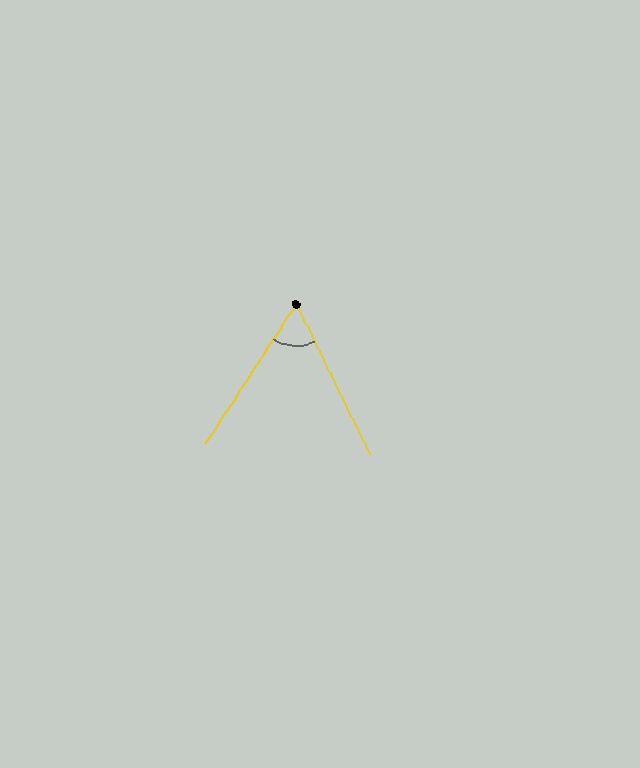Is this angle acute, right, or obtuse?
It is acute.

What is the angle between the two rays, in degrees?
Approximately 59 degrees.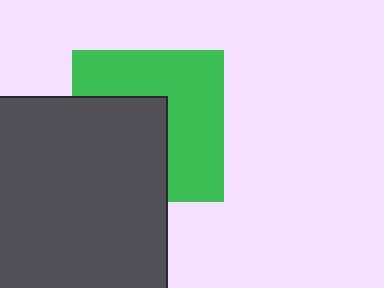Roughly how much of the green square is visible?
About half of it is visible (roughly 56%).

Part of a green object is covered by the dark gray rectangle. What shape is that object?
It is a square.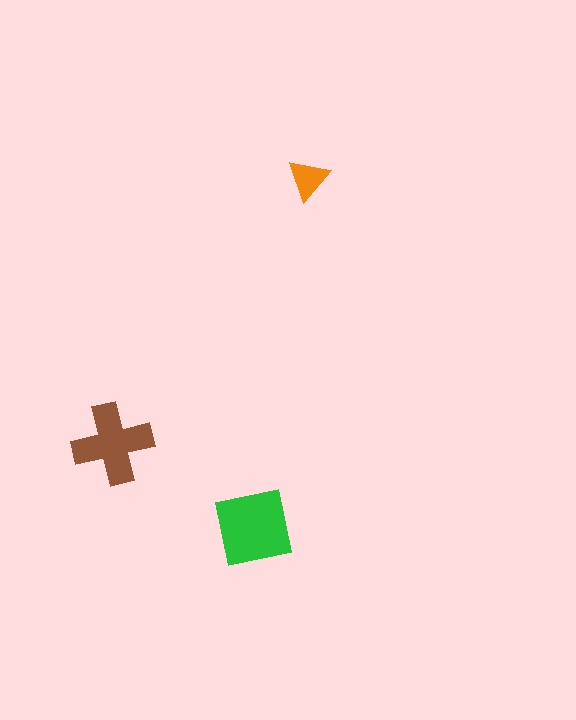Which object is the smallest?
The orange triangle.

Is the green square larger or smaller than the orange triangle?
Larger.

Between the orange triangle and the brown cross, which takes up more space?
The brown cross.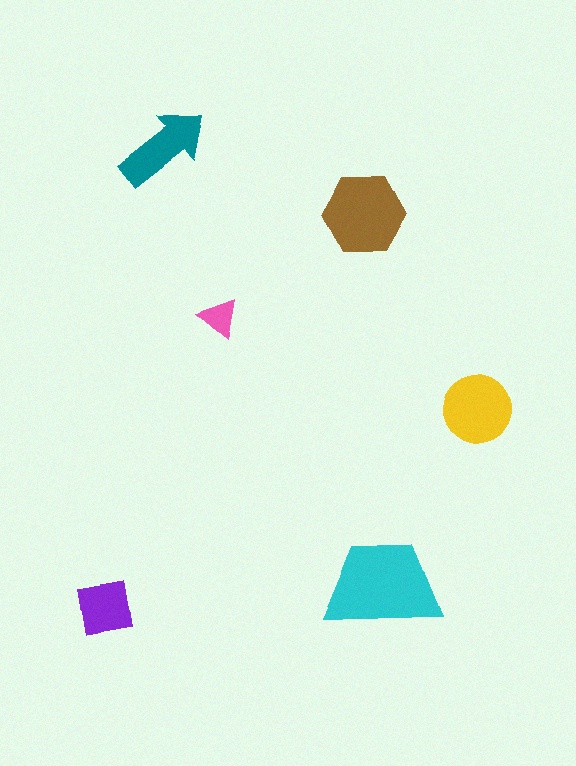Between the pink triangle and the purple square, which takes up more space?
The purple square.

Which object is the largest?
The cyan trapezoid.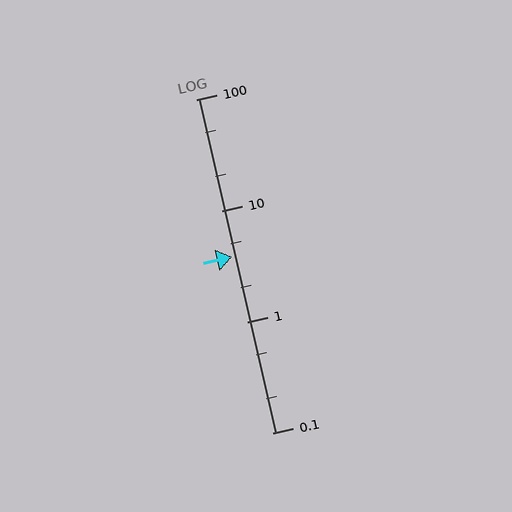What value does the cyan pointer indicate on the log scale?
The pointer indicates approximately 3.8.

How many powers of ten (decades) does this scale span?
The scale spans 3 decades, from 0.1 to 100.